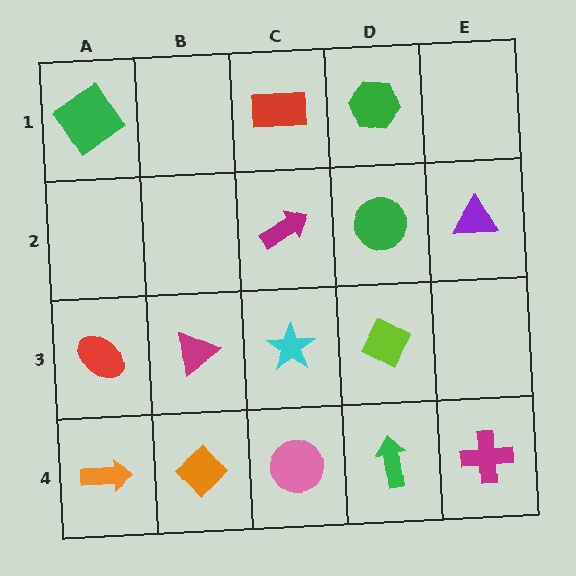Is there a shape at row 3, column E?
No, that cell is empty.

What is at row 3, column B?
A magenta triangle.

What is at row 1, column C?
A red rectangle.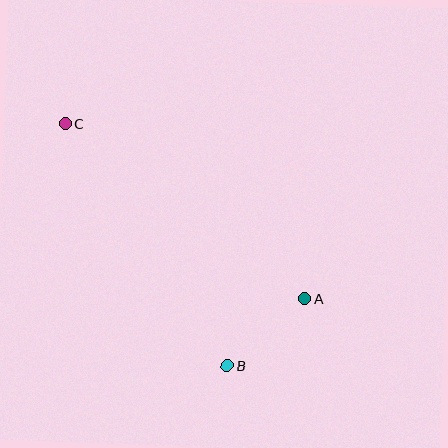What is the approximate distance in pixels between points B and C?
The distance between B and C is approximately 291 pixels.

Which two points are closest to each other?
Points A and B are closest to each other.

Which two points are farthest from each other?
Points A and C are farthest from each other.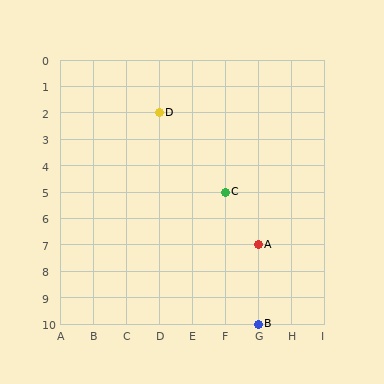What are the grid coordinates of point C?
Point C is at grid coordinates (F, 5).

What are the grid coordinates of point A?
Point A is at grid coordinates (G, 7).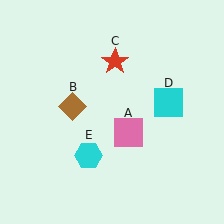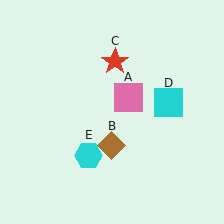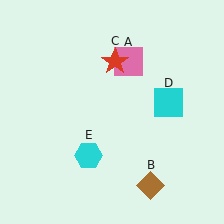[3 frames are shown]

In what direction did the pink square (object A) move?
The pink square (object A) moved up.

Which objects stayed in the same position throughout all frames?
Red star (object C) and cyan square (object D) and cyan hexagon (object E) remained stationary.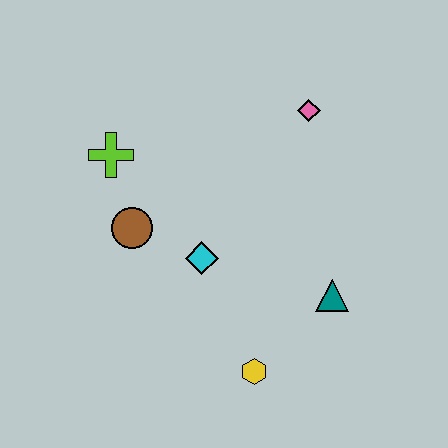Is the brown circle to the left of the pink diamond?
Yes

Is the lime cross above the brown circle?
Yes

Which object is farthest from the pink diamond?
The yellow hexagon is farthest from the pink diamond.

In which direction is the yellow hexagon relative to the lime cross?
The yellow hexagon is below the lime cross.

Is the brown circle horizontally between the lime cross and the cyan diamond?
Yes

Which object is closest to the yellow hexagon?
The teal triangle is closest to the yellow hexagon.